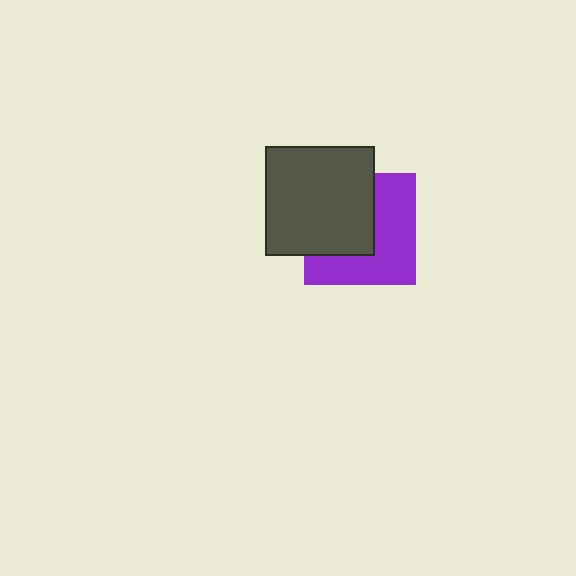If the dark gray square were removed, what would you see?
You would see the complete purple square.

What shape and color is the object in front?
The object in front is a dark gray square.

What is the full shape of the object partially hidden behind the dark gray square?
The partially hidden object is a purple square.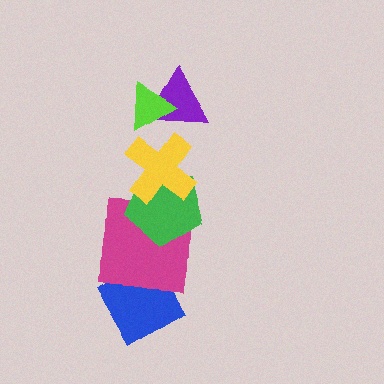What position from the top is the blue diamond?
The blue diamond is 6th from the top.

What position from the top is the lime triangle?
The lime triangle is 1st from the top.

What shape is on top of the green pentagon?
The yellow cross is on top of the green pentagon.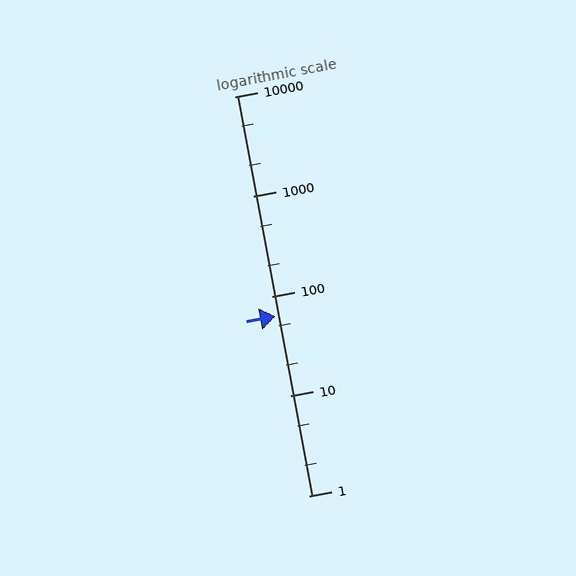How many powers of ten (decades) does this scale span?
The scale spans 4 decades, from 1 to 10000.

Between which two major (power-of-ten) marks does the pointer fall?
The pointer is between 10 and 100.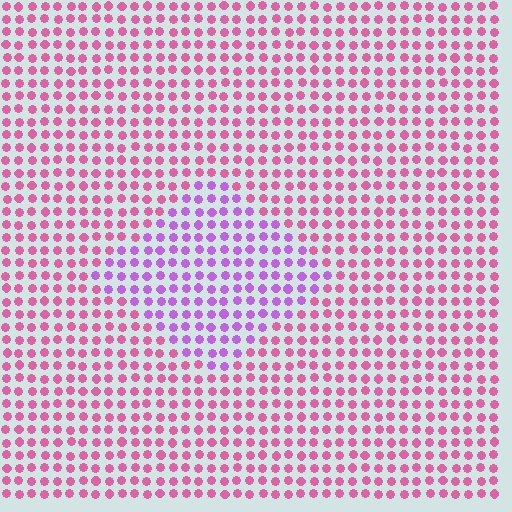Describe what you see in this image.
The image is filled with small pink elements in a uniform arrangement. A diamond-shaped region is visible where the elements are tinted to a slightly different hue, forming a subtle color boundary.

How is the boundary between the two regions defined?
The boundary is defined purely by a slight shift in hue (about 42 degrees). Spacing, size, and orientation are identical on both sides.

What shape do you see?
I see a diamond.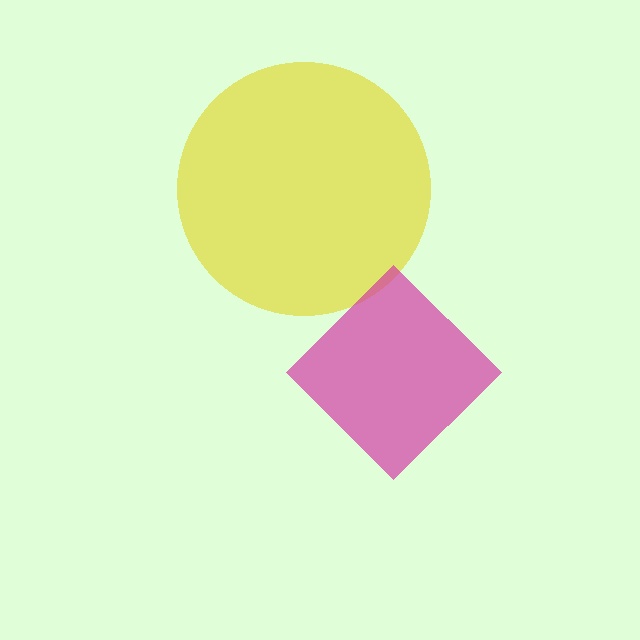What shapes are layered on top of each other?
The layered shapes are: a yellow circle, a magenta diamond.